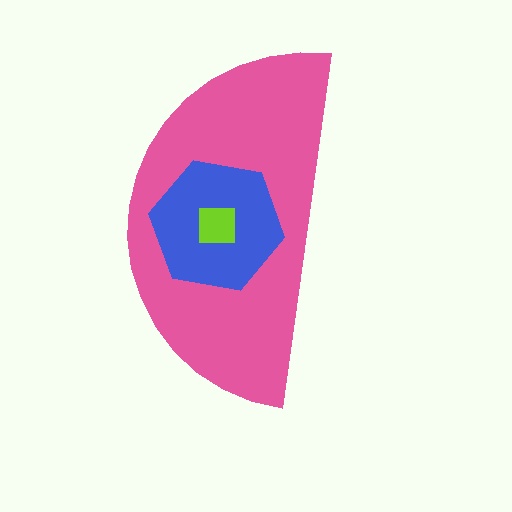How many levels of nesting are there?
3.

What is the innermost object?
The lime square.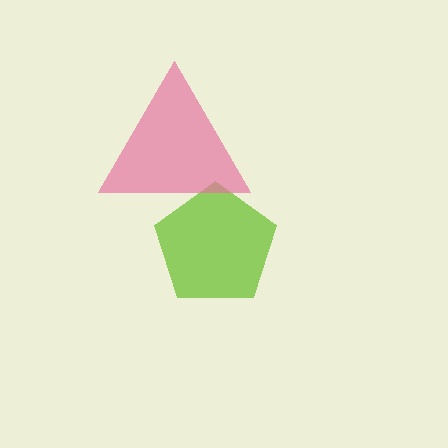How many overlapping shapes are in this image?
There are 2 overlapping shapes in the image.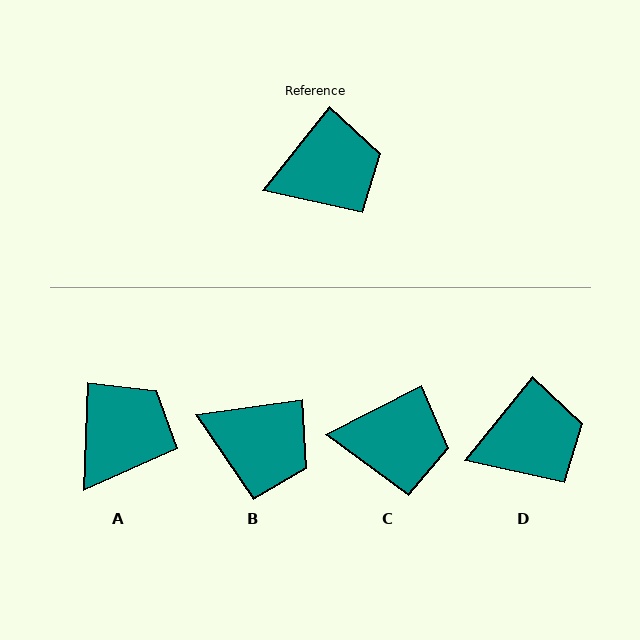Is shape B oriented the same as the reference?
No, it is off by about 43 degrees.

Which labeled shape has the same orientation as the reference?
D.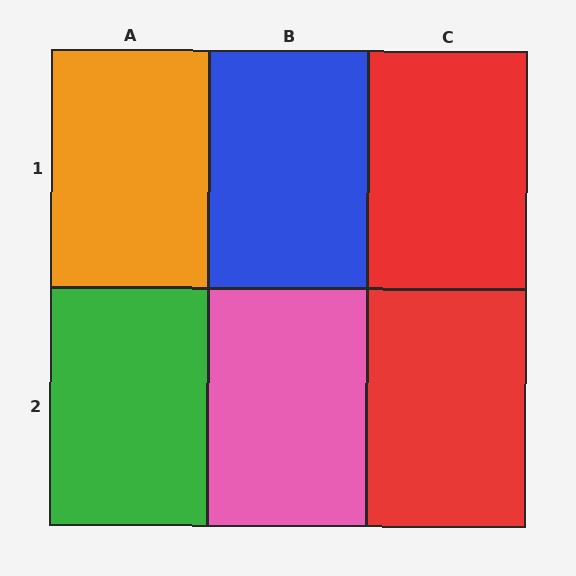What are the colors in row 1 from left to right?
Orange, blue, red.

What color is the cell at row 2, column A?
Green.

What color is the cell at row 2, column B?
Pink.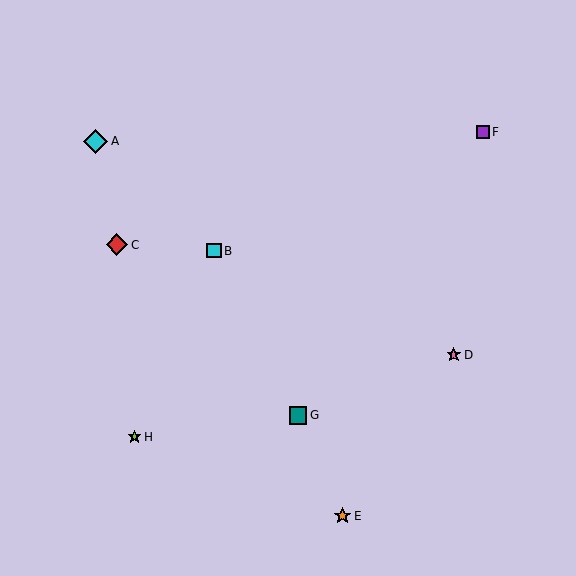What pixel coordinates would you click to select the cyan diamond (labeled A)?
Click at (96, 141) to select the cyan diamond A.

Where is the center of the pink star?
The center of the pink star is at (454, 355).